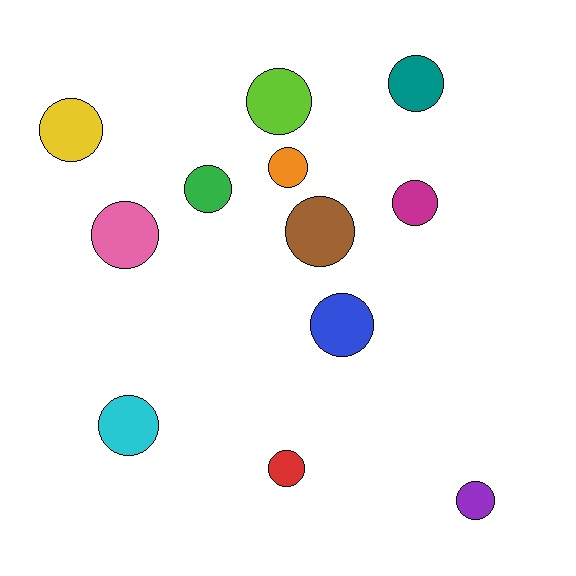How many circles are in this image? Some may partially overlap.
There are 12 circles.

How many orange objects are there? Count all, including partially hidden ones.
There is 1 orange object.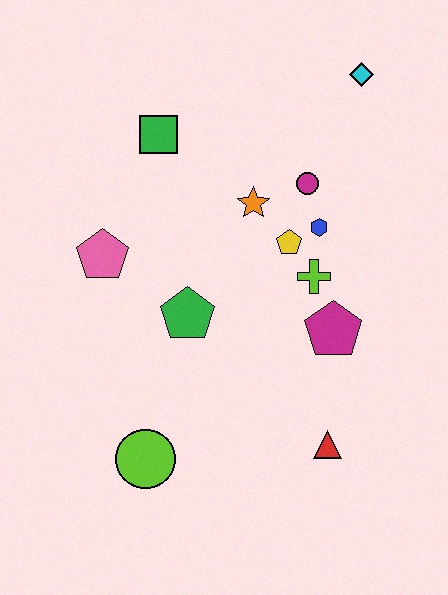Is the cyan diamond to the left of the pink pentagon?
No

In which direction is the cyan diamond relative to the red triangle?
The cyan diamond is above the red triangle.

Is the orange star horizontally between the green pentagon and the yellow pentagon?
Yes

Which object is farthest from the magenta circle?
The lime circle is farthest from the magenta circle.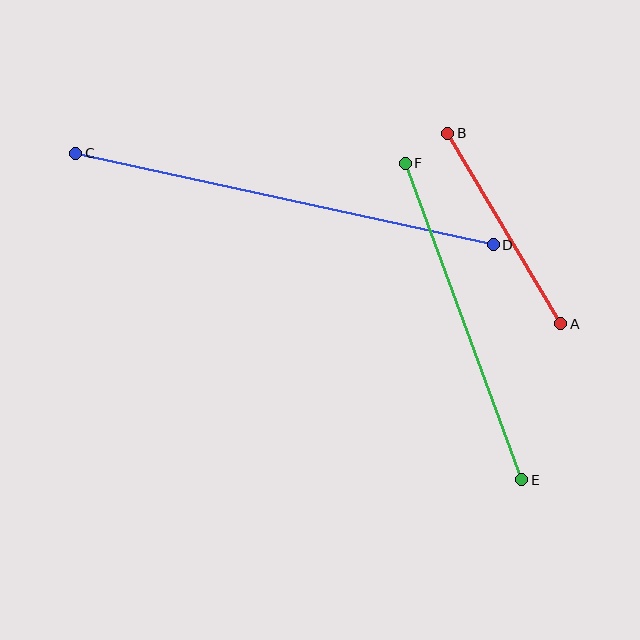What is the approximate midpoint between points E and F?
The midpoint is at approximately (464, 321) pixels.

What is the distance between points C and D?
The distance is approximately 427 pixels.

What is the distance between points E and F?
The distance is approximately 337 pixels.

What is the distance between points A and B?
The distance is approximately 222 pixels.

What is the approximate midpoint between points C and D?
The midpoint is at approximately (284, 199) pixels.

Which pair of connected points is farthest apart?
Points C and D are farthest apart.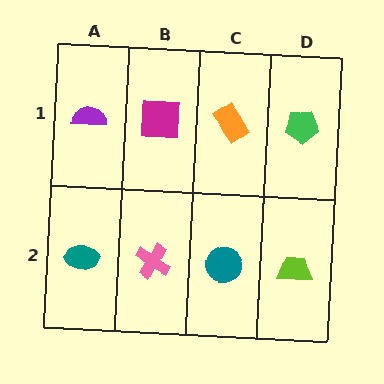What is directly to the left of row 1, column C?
A magenta square.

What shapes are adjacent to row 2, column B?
A magenta square (row 1, column B), a teal ellipse (row 2, column A), a teal circle (row 2, column C).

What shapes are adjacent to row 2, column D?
A green pentagon (row 1, column D), a teal circle (row 2, column C).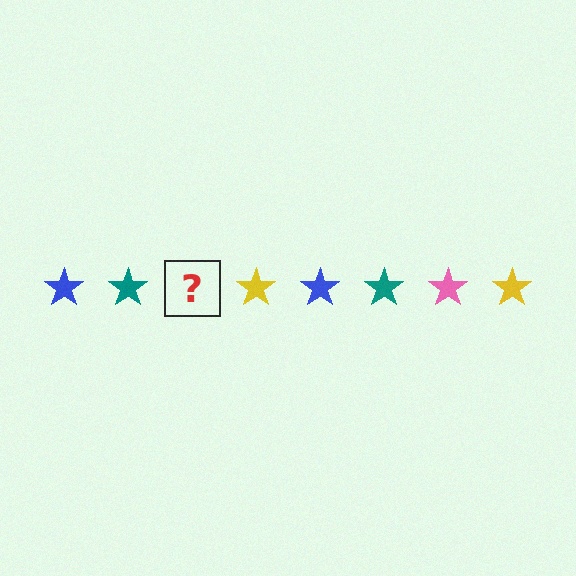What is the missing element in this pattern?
The missing element is a pink star.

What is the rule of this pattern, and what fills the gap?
The rule is that the pattern cycles through blue, teal, pink, yellow stars. The gap should be filled with a pink star.